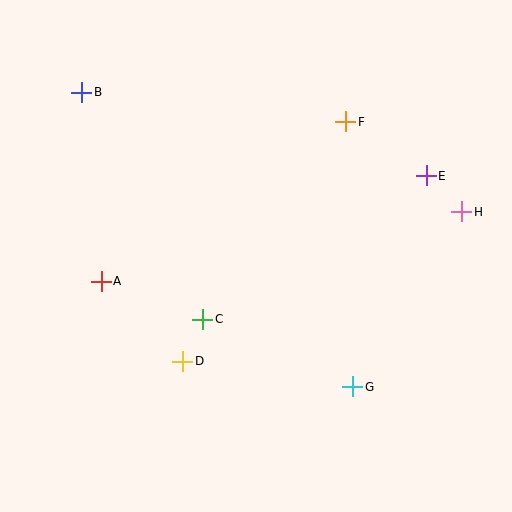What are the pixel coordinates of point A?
Point A is at (101, 281).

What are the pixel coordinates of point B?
Point B is at (82, 92).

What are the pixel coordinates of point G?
Point G is at (353, 387).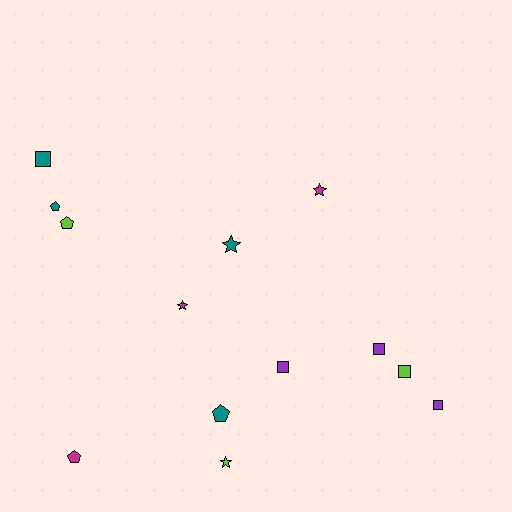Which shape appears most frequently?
Square, with 5 objects.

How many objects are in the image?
There are 13 objects.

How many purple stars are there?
There are no purple stars.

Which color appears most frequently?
Teal, with 4 objects.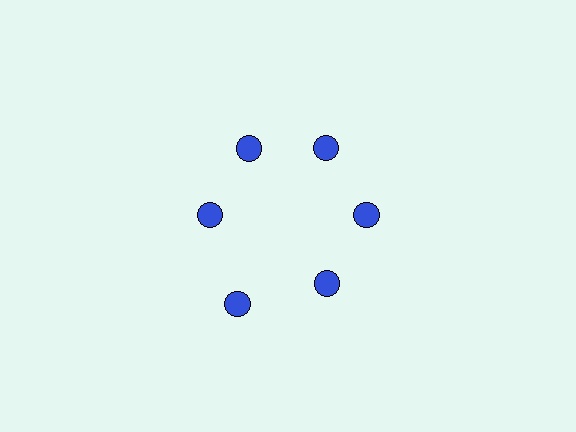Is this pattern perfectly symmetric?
No. The 6 blue circles are arranged in a ring, but one element near the 7 o'clock position is pushed outward from the center, breaking the 6-fold rotational symmetry.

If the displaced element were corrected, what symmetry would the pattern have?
It would have 6-fold rotational symmetry — the pattern would map onto itself every 60 degrees.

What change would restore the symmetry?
The symmetry would be restored by moving it inward, back onto the ring so that all 6 circles sit at equal angles and equal distance from the center.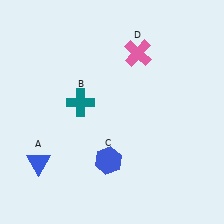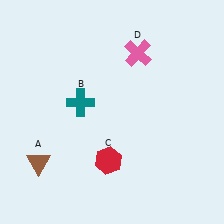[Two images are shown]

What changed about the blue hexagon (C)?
In Image 1, C is blue. In Image 2, it changed to red.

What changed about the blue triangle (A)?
In Image 1, A is blue. In Image 2, it changed to brown.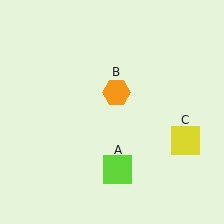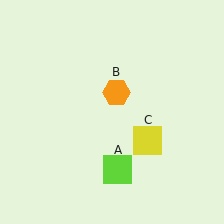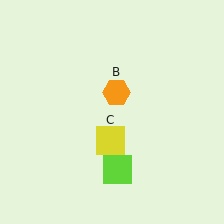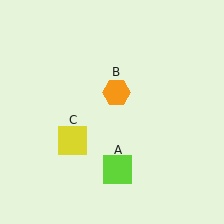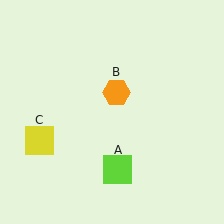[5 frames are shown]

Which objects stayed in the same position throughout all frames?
Lime square (object A) and orange hexagon (object B) remained stationary.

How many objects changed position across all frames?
1 object changed position: yellow square (object C).